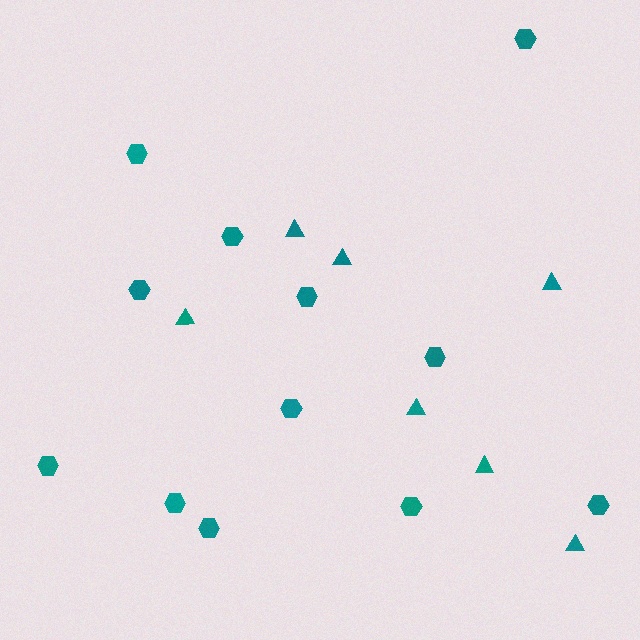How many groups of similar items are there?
There are 2 groups: one group of triangles (7) and one group of hexagons (12).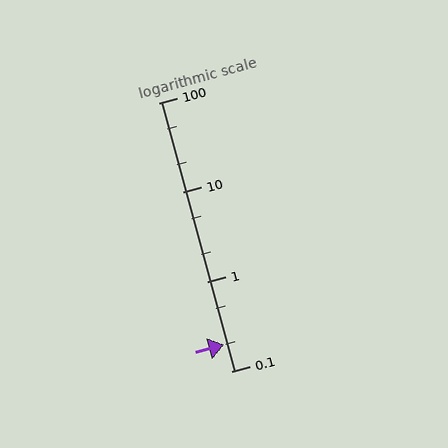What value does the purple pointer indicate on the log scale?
The pointer indicates approximately 0.2.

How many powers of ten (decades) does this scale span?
The scale spans 3 decades, from 0.1 to 100.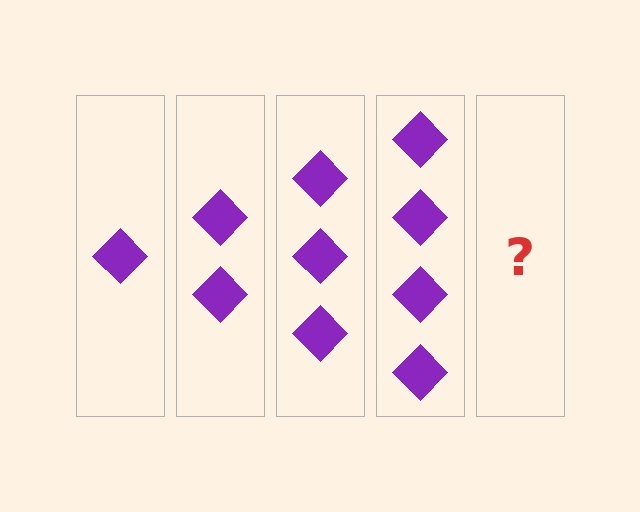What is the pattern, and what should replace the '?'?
The pattern is that each step adds one more diamond. The '?' should be 5 diamonds.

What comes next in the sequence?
The next element should be 5 diamonds.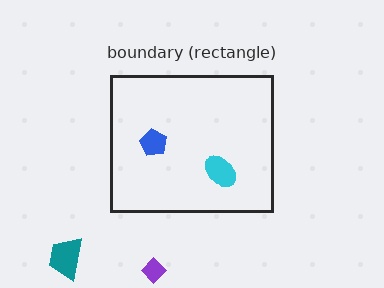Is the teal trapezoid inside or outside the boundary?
Outside.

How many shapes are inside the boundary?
2 inside, 2 outside.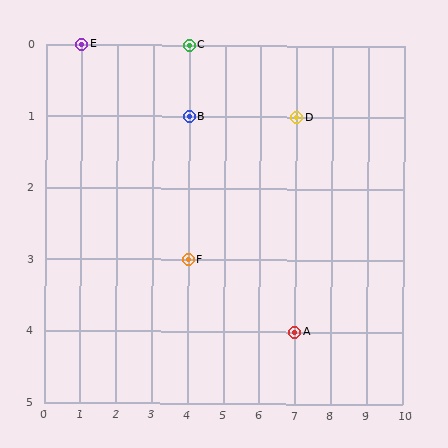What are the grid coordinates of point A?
Point A is at grid coordinates (7, 4).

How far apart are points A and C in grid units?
Points A and C are 3 columns and 4 rows apart (about 5.0 grid units diagonally).